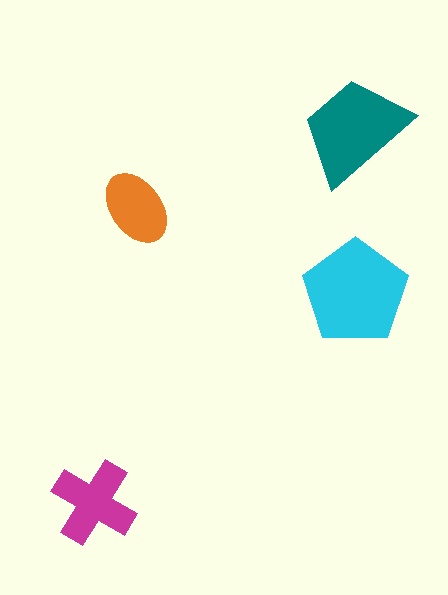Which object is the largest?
The cyan pentagon.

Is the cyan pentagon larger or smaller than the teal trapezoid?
Larger.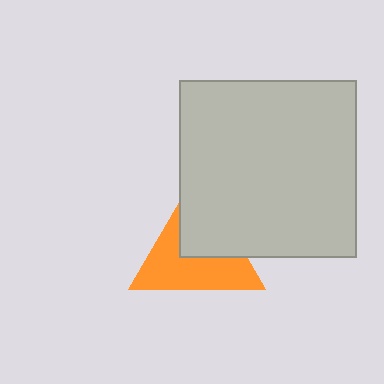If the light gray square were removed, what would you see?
You would see the complete orange triangle.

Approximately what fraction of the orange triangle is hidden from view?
Roughly 42% of the orange triangle is hidden behind the light gray square.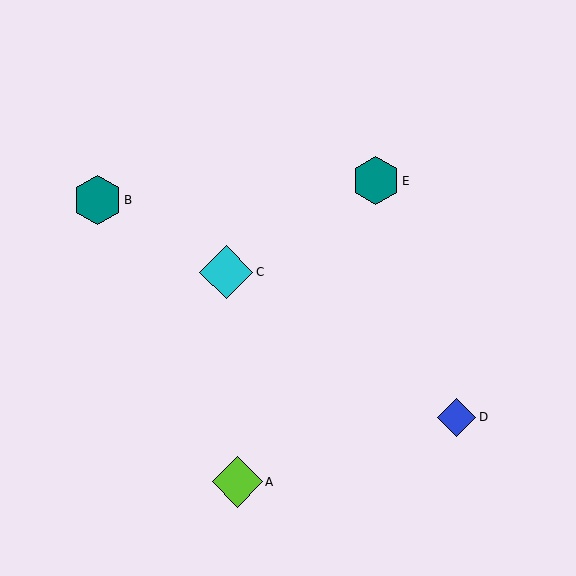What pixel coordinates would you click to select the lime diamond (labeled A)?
Click at (237, 482) to select the lime diamond A.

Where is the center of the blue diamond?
The center of the blue diamond is at (457, 417).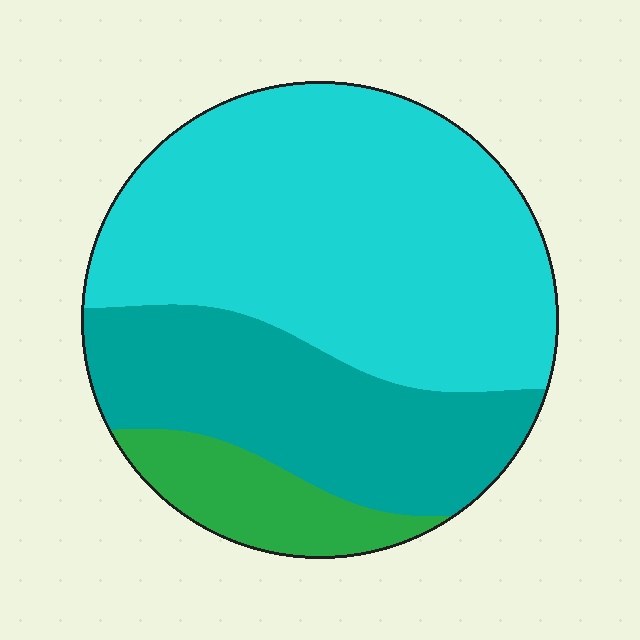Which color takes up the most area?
Cyan, at roughly 60%.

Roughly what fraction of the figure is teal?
Teal takes up about one third (1/3) of the figure.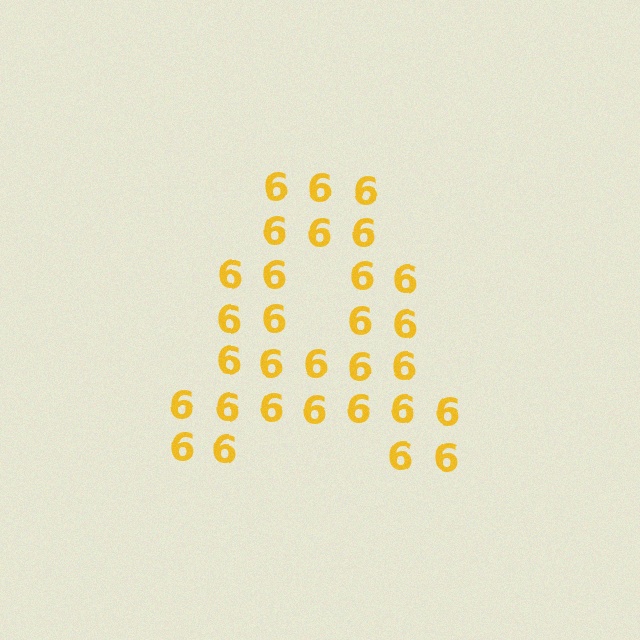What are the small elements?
The small elements are digit 6's.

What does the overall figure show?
The overall figure shows the letter A.